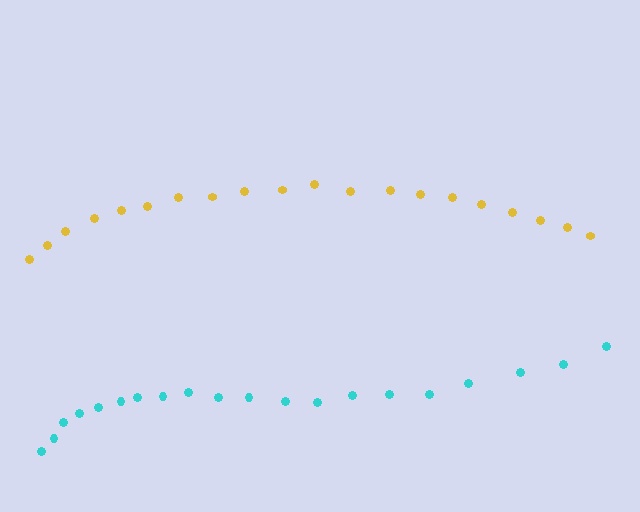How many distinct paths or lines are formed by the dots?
There are 2 distinct paths.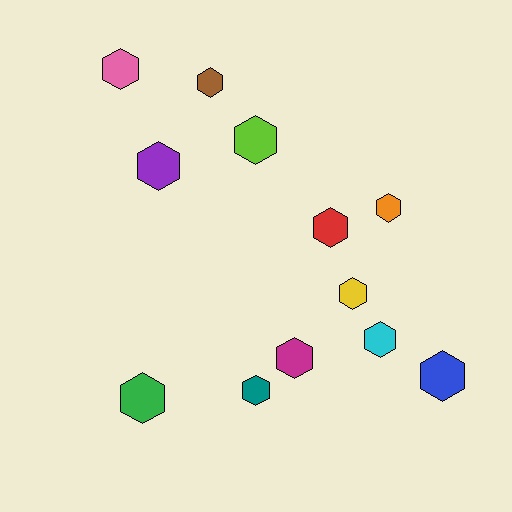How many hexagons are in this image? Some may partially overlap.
There are 12 hexagons.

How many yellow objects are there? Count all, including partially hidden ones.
There is 1 yellow object.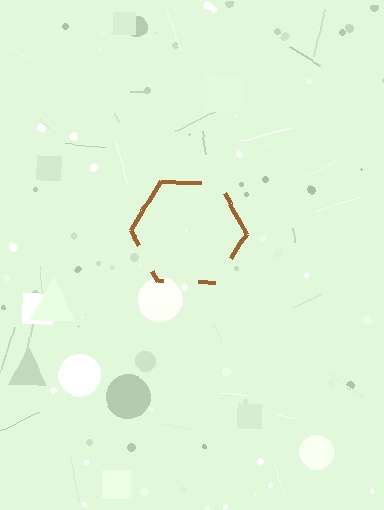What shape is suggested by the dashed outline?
The dashed outline suggests a hexagon.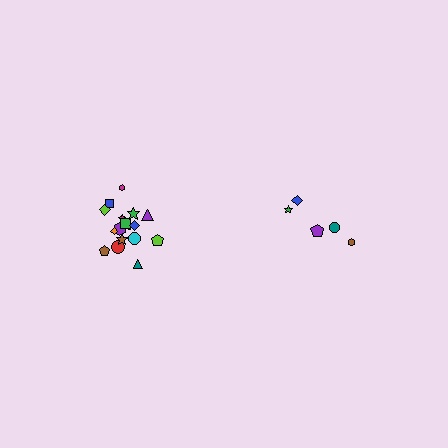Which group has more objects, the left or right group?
The left group.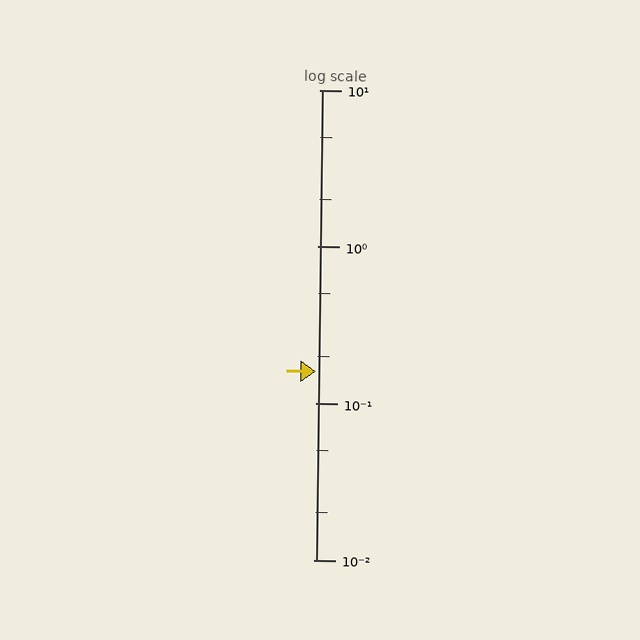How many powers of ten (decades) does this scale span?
The scale spans 3 decades, from 0.01 to 10.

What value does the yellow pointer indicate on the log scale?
The pointer indicates approximately 0.16.